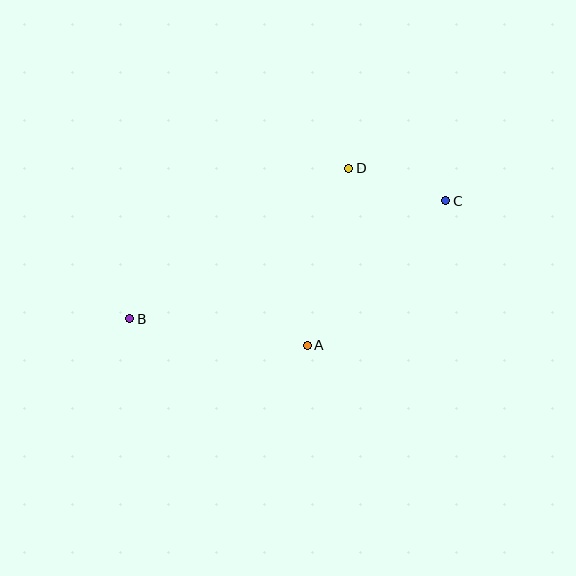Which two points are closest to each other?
Points C and D are closest to each other.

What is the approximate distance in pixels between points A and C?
The distance between A and C is approximately 200 pixels.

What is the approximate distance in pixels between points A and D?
The distance between A and D is approximately 182 pixels.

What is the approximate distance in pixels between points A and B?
The distance between A and B is approximately 179 pixels.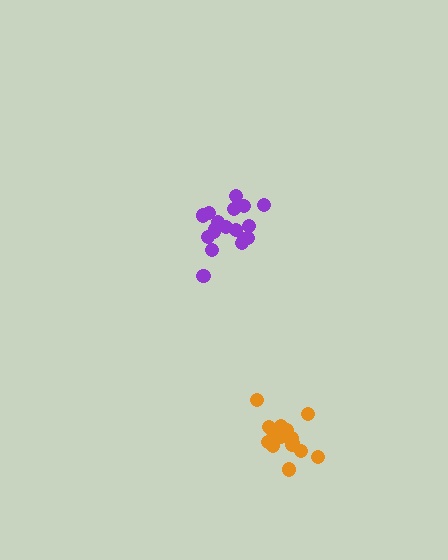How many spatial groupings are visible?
There are 2 spatial groupings.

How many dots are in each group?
Group 1: 18 dots, Group 2: 16 dots (34 total).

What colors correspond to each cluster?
The clusters are colored: purple, orange.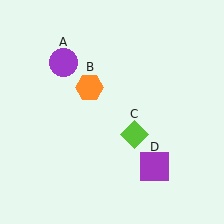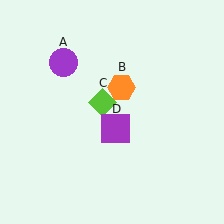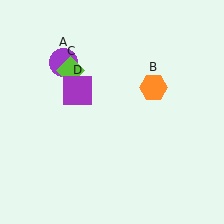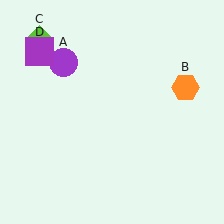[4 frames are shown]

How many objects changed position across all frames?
3 objects changed position: orange hexagon (object B), lime diamond (object C), purple square (object D).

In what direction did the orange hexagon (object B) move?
The orange hexagon (object B) moved right.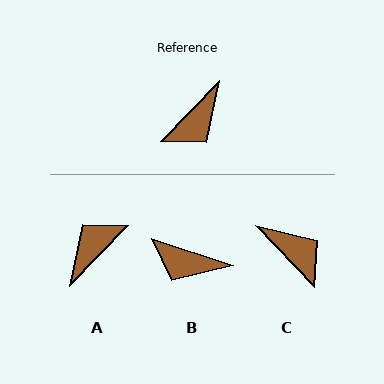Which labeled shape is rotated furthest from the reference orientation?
A, about 179 degrees away.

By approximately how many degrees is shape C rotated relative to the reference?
Approximately 88 degrees counter-clockwise.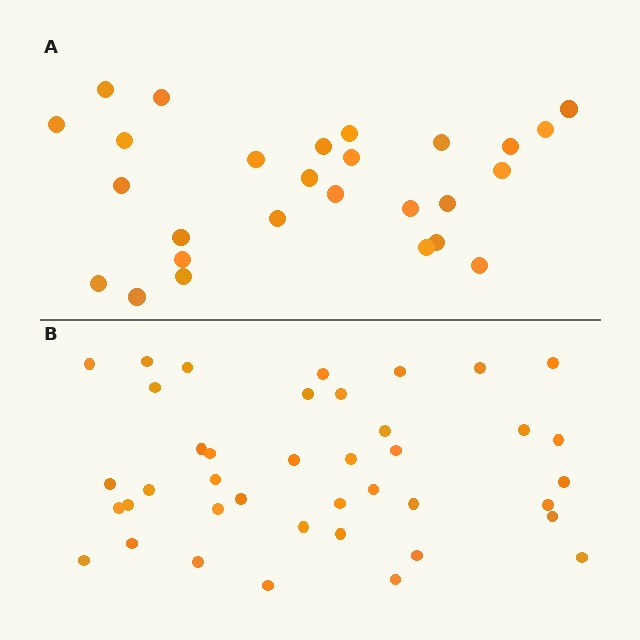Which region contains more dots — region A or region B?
Region B (the bottom region) has more dots.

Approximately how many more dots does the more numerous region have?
Region B has approximately 15 more dots than region A.